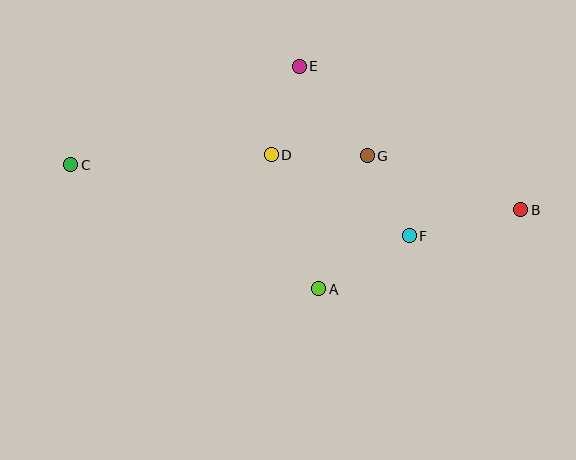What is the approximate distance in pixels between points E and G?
The distance between E and G is approximately 112 pixels.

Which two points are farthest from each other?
Points B and C are farthest from each other.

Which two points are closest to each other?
Points F and G are closest to each other.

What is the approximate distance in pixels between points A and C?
The distance between A and C is approximately 278 pixels.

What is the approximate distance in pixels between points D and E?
The distance between D and E is approximately 92 pixels.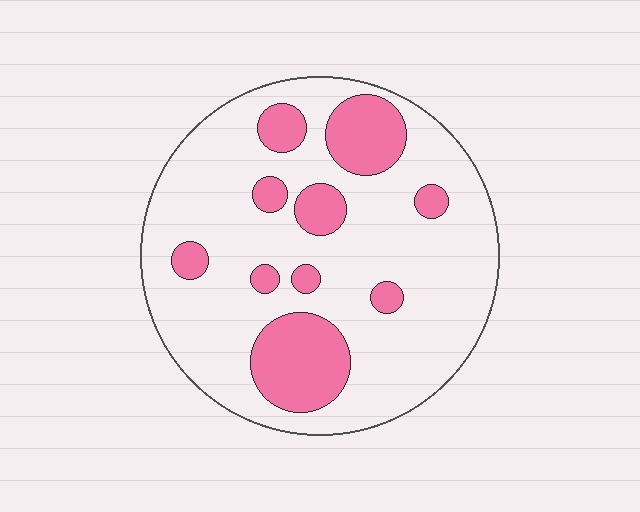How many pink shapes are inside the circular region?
10.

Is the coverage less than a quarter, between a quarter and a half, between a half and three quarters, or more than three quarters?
Less than a quarter.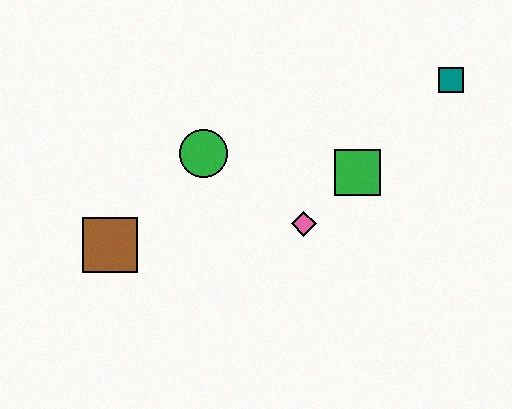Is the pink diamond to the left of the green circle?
No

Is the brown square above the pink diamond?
No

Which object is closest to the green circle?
The pink diamond is closest to the green circle.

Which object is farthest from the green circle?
The teal square is farthest from the green circle.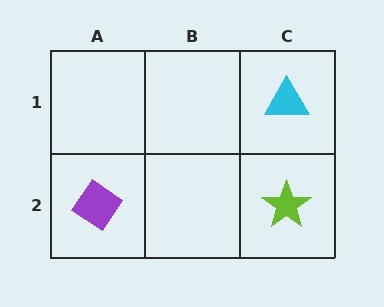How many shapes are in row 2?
2 shapes.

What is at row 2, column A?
A purple diamond.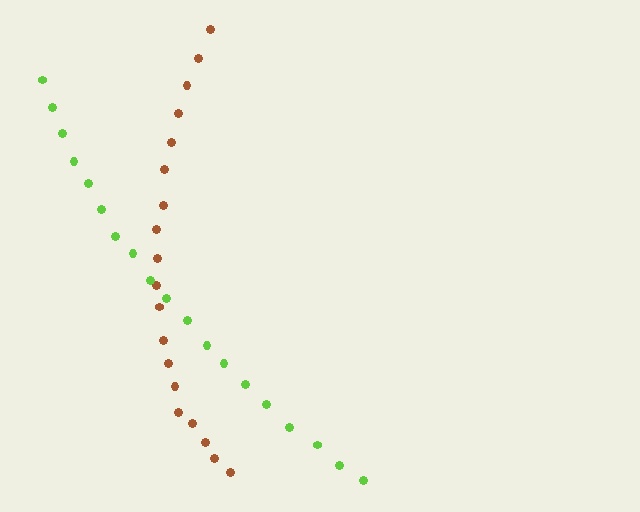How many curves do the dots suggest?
There are 2 distinct paths.